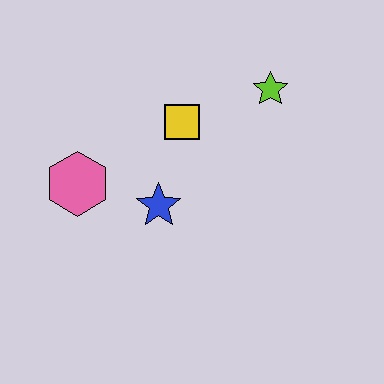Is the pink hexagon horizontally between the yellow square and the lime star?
No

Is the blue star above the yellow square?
No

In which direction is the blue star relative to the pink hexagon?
The blue star is to the right of the pink hexagon.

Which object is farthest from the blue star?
The lime star is farthest from the blue star.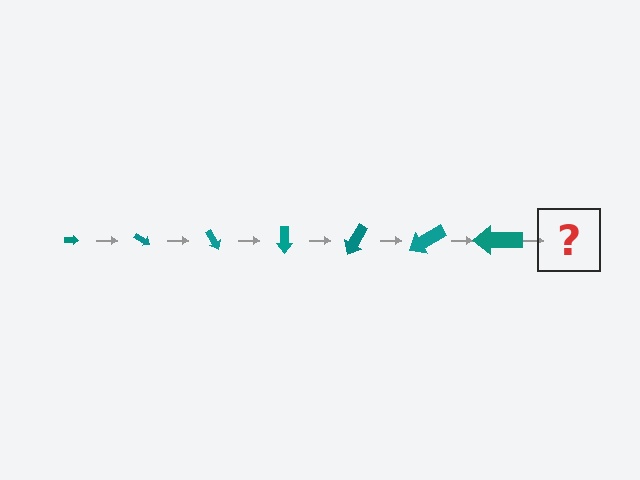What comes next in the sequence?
The next element should be an arrow, larger than the previous one and rotated 210 degrees from the start.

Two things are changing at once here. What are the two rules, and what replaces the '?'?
The two rules are that the arrow grows larger each step and it rotates 30 degrees each step. The '?' should be an arrow, larger than the previous one and rotated 210 degrees from the start.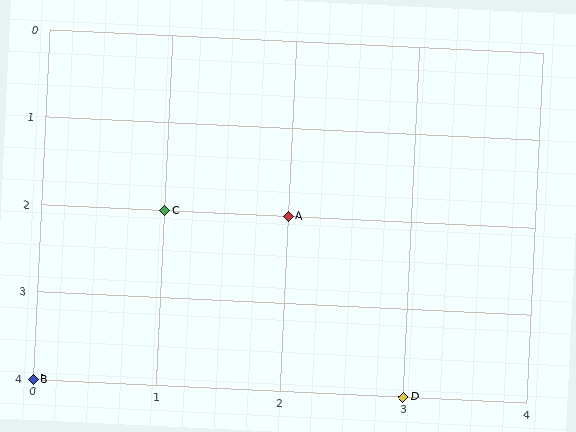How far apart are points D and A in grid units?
Points D and A are 1 column and 2 rows apart (about 2.2 grid units diagonally).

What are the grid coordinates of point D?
Point D is at grid coordinates (3, 4).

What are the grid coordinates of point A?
Point A is at grid coordinates (2, 2).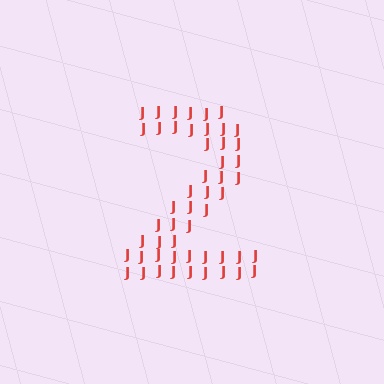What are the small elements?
The small elements are letter J's.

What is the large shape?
The large shape is the digit 2.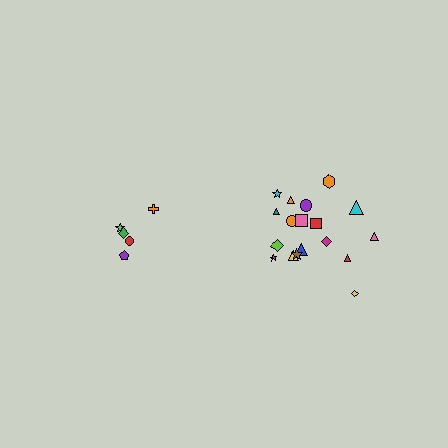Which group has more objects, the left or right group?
The right group.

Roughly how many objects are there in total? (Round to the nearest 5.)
Roughly 25 objects in total.